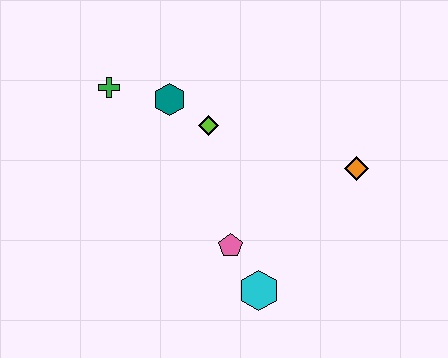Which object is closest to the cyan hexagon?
The pink pentagon is closest to the cyan hexagon.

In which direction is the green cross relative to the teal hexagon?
The green cross is to the left of the teal hexagon.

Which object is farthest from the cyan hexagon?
The green cross is farthest from the cyan hexagon.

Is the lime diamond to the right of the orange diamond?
No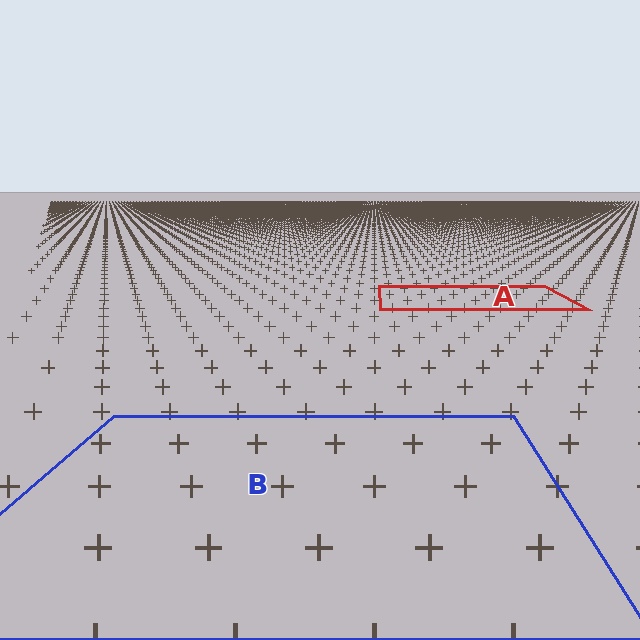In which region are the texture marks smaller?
The texture marks are smaller in region A, because it is farther away.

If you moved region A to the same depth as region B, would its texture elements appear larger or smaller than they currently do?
They would appear larger. At a closer depth, the same texture elements are projected at a bigger on-screen size.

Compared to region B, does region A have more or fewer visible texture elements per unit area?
Region A has more texture elements per unit area — they are packed more densely because it is farther away.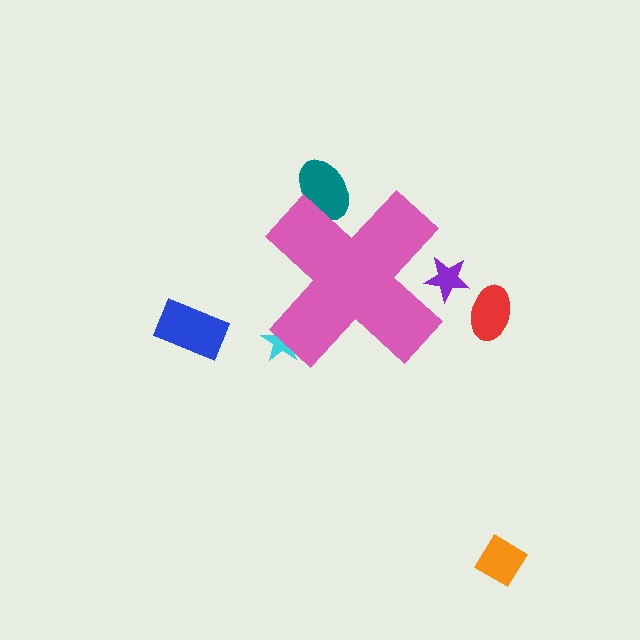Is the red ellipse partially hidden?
No, the red ellipse is fully visible.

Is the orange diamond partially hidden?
No, the orange diamond is fully visible.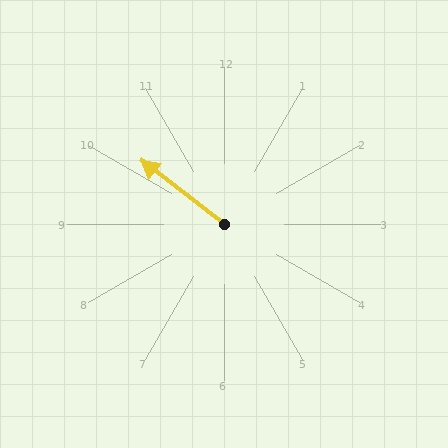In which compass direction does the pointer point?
Northwest.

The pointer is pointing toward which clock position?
Roughly 10 o'clock.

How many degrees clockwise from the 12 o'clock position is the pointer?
Approximately 307 degrees.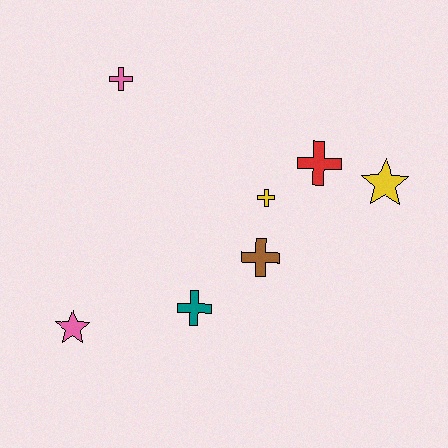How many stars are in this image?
There are 2 stars.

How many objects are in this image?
There are 7 objects.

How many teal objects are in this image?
There is 1 teal object.